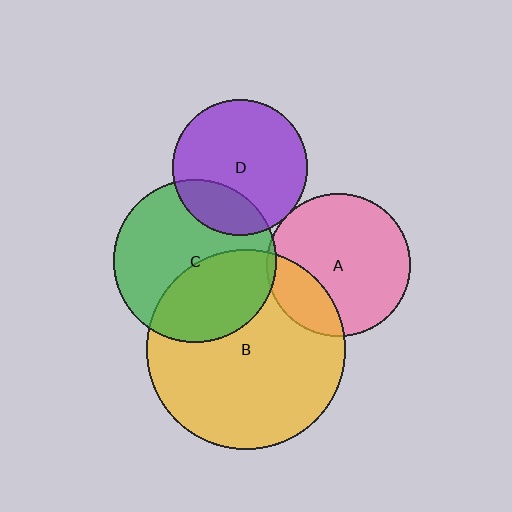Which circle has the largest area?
Circle B (yellow).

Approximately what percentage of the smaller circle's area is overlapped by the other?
Approximately 25%.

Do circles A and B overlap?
Yes.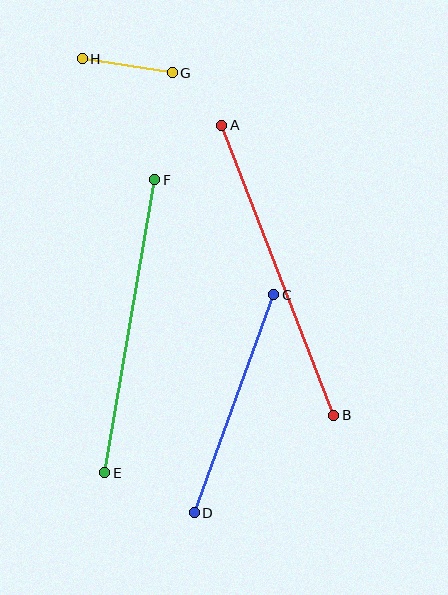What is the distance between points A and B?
The distance is approximately 311 pixels.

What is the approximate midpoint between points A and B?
The midpoint is at approximately (278, 270) pixels.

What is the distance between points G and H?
The distance is approximately 91 pixels.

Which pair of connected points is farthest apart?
Points A and B are farthest apart.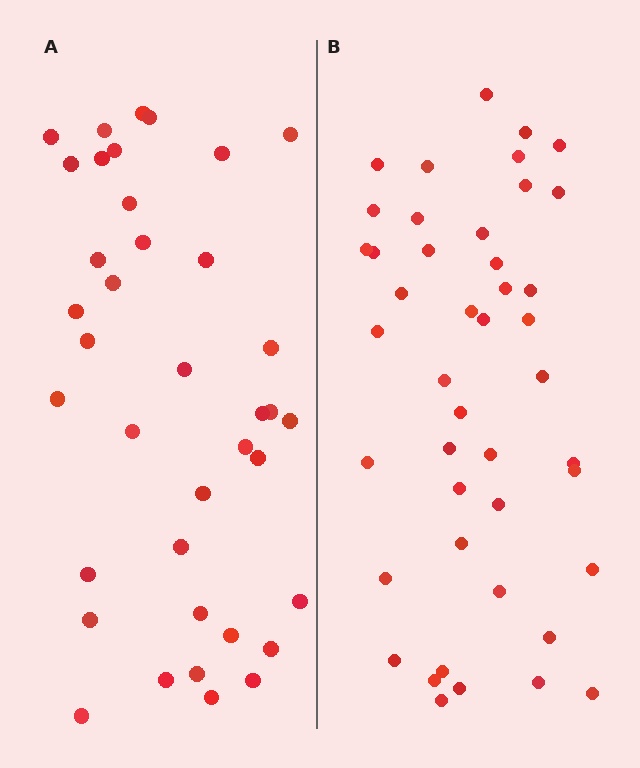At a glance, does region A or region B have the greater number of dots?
Region B (the right region) has more dots.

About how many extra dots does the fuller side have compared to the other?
Region B has about 6 more dots than region A.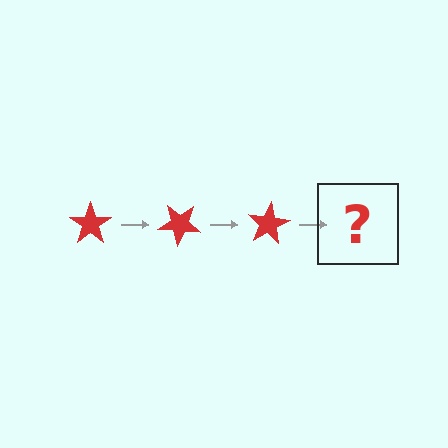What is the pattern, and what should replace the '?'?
The pattern is that the star rotates 40 degrees each step. The '?' should be a red star rotated 120 degrees.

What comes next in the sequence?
The next element should be a red star rotated 120 degrees.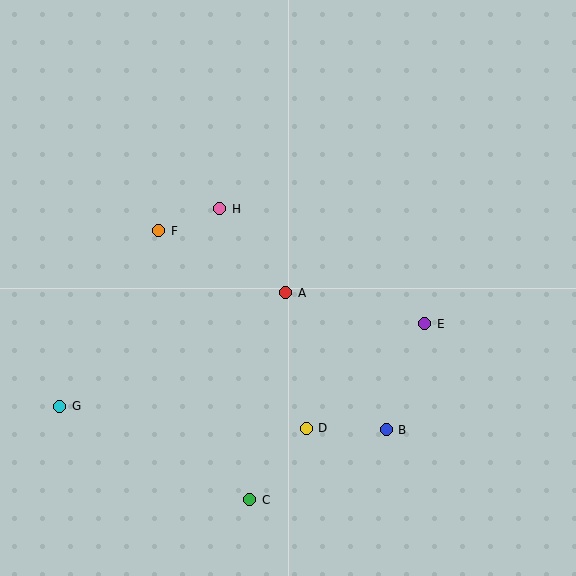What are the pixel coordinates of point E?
Point E is at (425, 324).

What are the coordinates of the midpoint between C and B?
The midpoint between C and B is at (318, 465).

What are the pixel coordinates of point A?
Point A is at (286, 293).